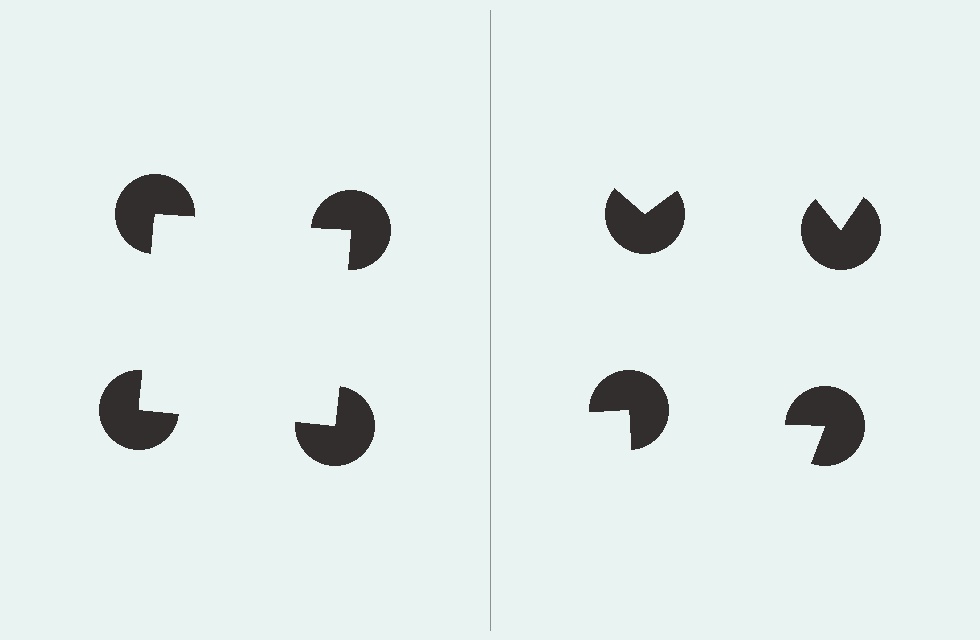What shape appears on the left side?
An illusory square.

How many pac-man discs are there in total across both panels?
8 — 4 on each side.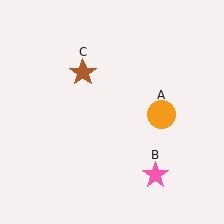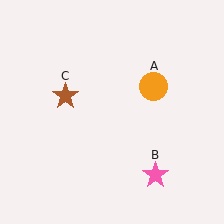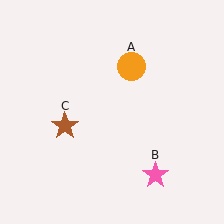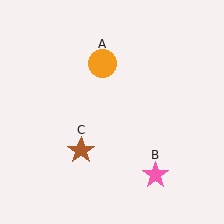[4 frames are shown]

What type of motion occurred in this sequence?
The orange circle (object A), brown star (object C) rotated counterclockwise around the center of the scene.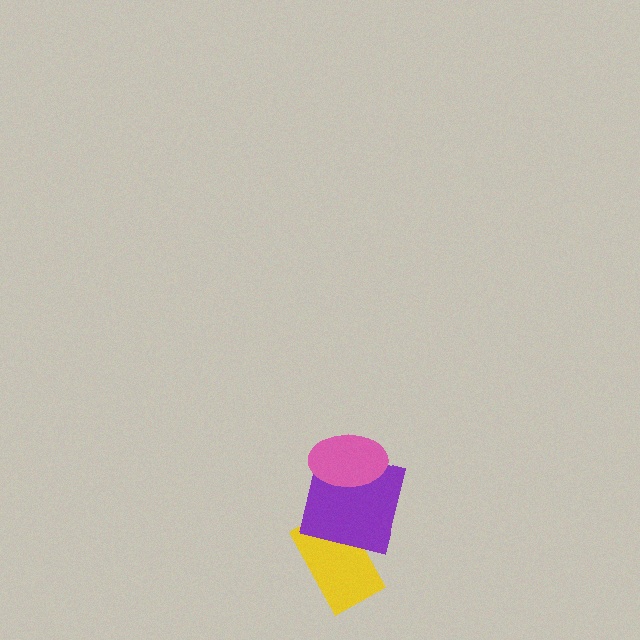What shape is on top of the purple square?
The pink ellipse is on top of the purple square.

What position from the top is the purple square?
The purple square is 2nd from the top.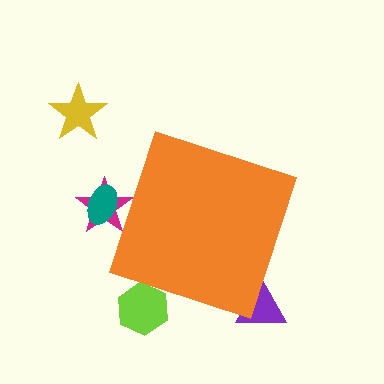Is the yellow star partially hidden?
No, the yellow star is fully visible.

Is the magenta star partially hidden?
Yes, the magenta star is partially hidden behind the orange diamond.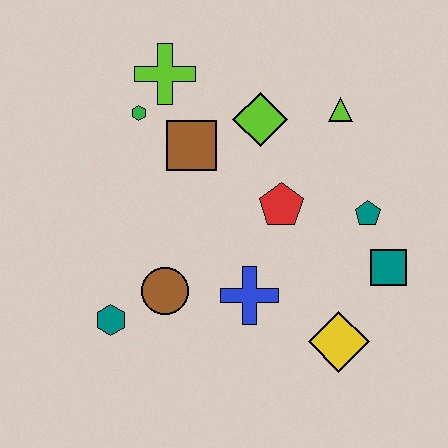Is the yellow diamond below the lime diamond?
Yes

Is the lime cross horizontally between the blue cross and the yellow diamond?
No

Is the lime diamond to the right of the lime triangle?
No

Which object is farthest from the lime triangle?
The teal hexagon is farthest from the lime triangle.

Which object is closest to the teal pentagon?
The teal square is closest to the teal pentagon.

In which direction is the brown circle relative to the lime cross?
The brown circle is below the lime cross.